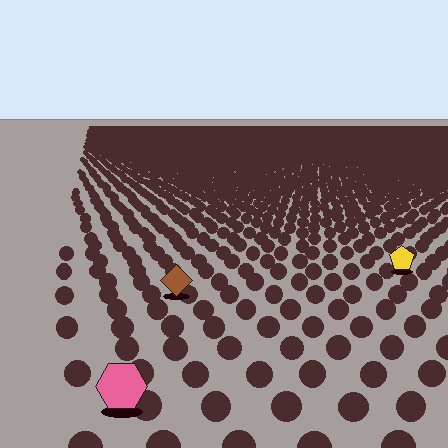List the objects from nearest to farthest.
From nearest to farthest: the pink hexagon, the brown diamond, the yellow pentagon.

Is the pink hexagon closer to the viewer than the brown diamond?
Yes. The pink hexagon is closer — you can tell from the texture gradient: the ground texture is coarser near it.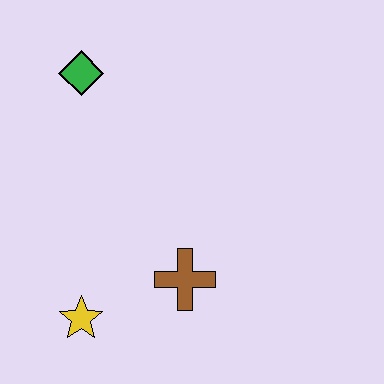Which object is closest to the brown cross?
The yellow star is closest to the brown cross.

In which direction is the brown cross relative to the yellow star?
The brown cross is to the right of the yellow star.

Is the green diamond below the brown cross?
No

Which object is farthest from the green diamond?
The yellow star is farthest from the green diamond.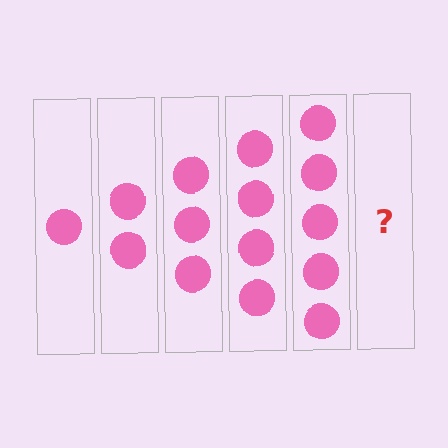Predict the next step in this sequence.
The next step is 6 circles.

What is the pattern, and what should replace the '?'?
The pattern is that each step adds one more circle. The '?' should be 6 circles.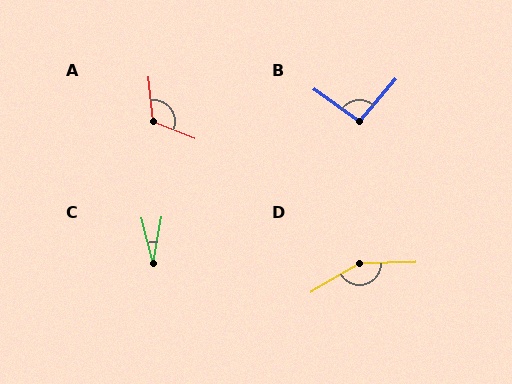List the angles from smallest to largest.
C (25°), B (94°), A (118°), D (151°).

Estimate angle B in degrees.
Approximately 94 degrees.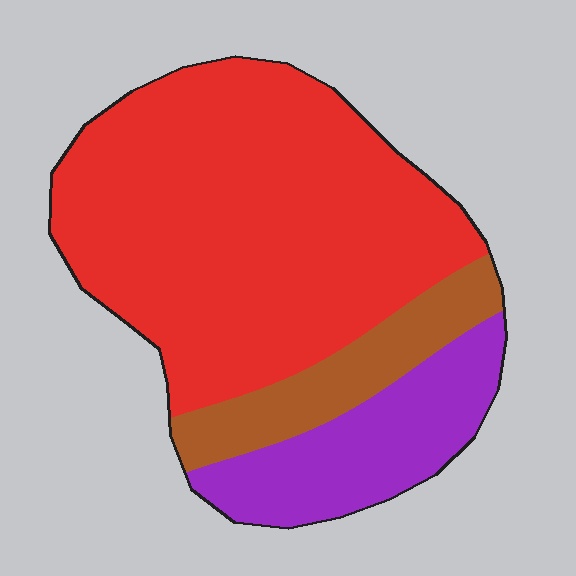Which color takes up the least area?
Brown, at roughly 15%.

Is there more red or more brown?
Red.